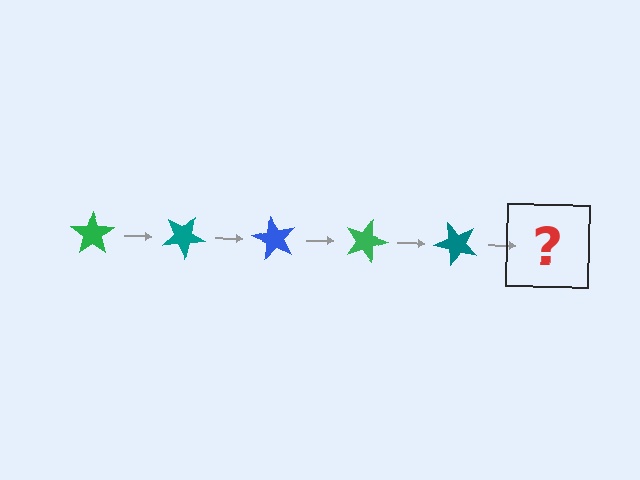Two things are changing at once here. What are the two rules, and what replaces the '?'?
The two rules are that it rotates 30 degrees each step and the color cycles through green, teal, and blue. The '?' should be a blue star, rotated 150 degrees from the start.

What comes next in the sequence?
The next element should be a blue star, rotated 150 degrees from the start.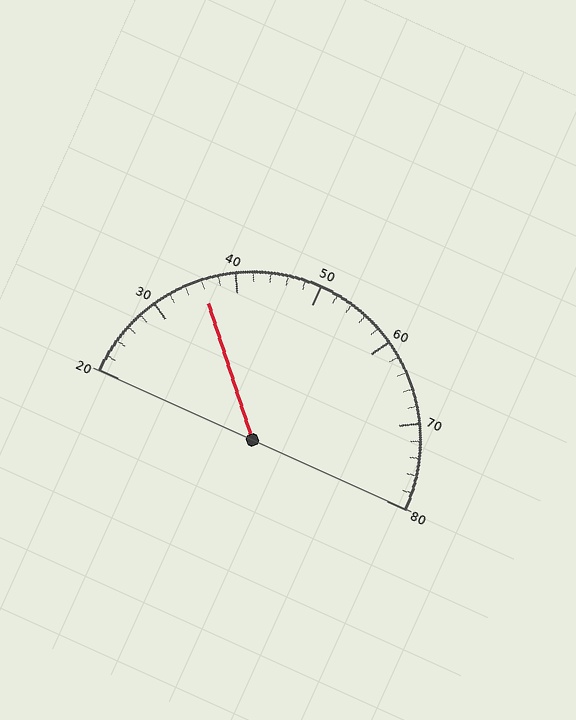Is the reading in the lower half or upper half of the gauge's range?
The reading is in the lower half of the range (20 to 80).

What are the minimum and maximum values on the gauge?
The gauge ranges from 20 to 80.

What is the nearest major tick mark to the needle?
The nearest major tick mark is 40.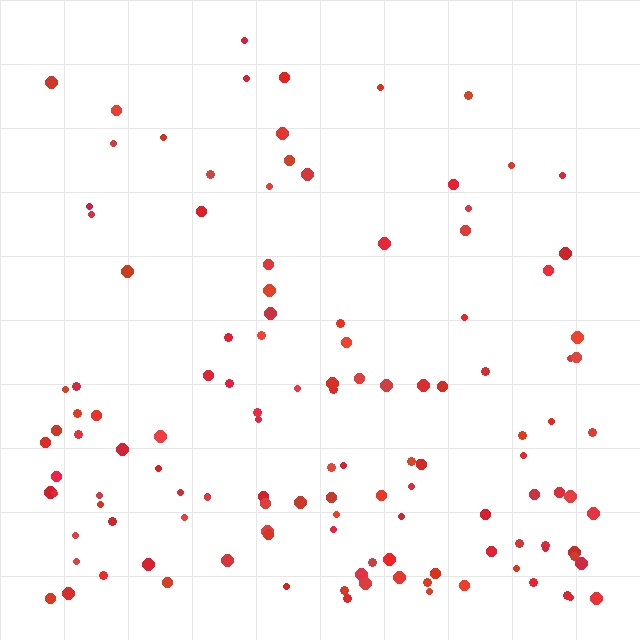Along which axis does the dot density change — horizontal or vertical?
Vertical.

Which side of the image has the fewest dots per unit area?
The top.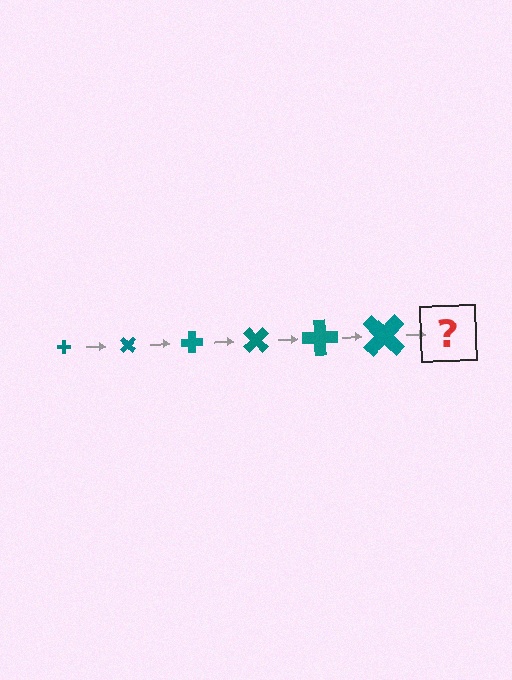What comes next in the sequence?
The next element should be a cross, larger than the previous one and rotated 270 degrees from the start.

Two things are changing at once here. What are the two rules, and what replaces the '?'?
The two rules are that the cross grows larger each step and it rotates 45 degrees each step. The '?' should be a cross, larger than the previous one and rotated 270 degrees from the start.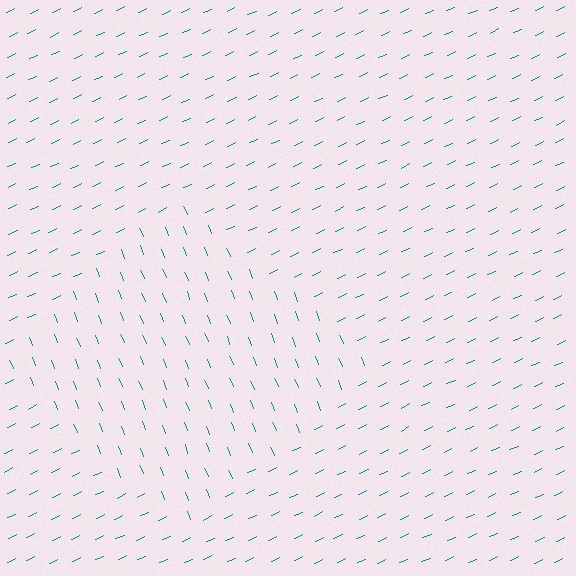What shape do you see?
I see a diamond.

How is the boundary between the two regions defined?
The boundary is defined purely by a change in line orientation (approximately 87 degrees difference). All lines are the same color and thickness.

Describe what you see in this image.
The image is filled with small teal line segments. A diamond region in the image has lines oriented differently from the surrounding lines, creating a visible texture boundary.